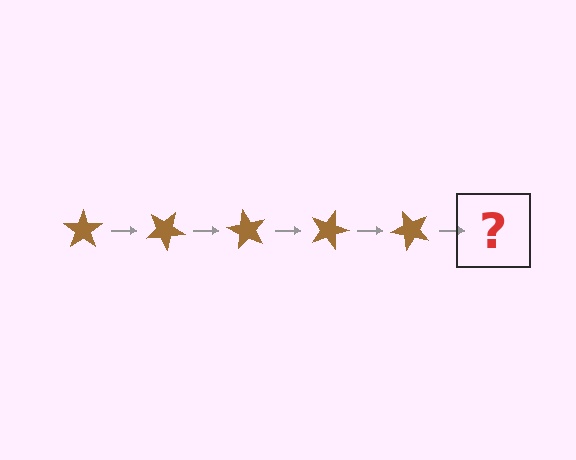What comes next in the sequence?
The next element should be a brown star rotated 150 degrees.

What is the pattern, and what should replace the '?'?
The pattern is that the star rotates 30 degrees each step. The '?' should be a brown star rotated 150 degrees.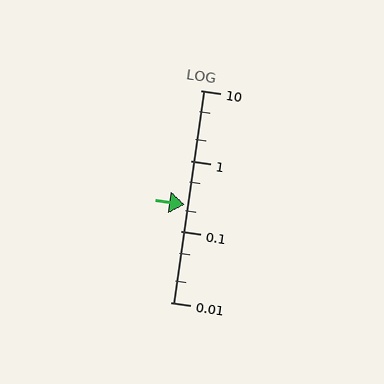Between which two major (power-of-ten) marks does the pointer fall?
The pointer is between 0.1 and 1.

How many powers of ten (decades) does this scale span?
The scale spans 3 decades, from 0.01 to 10.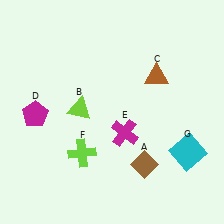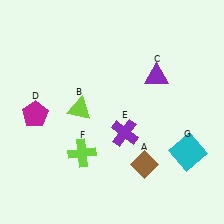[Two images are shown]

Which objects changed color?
C changed from brown to purple. E changed from magenta to purple.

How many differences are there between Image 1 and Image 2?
There are 2 differences between the two images.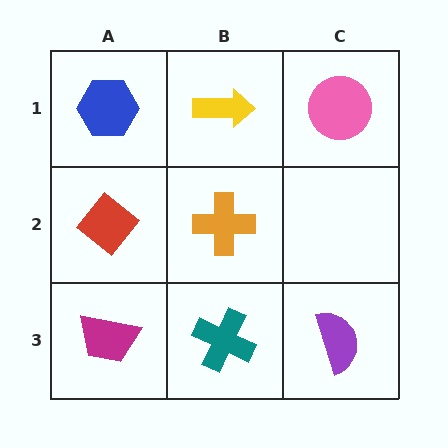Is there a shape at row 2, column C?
No, that cell is empty.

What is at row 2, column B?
An orange cross.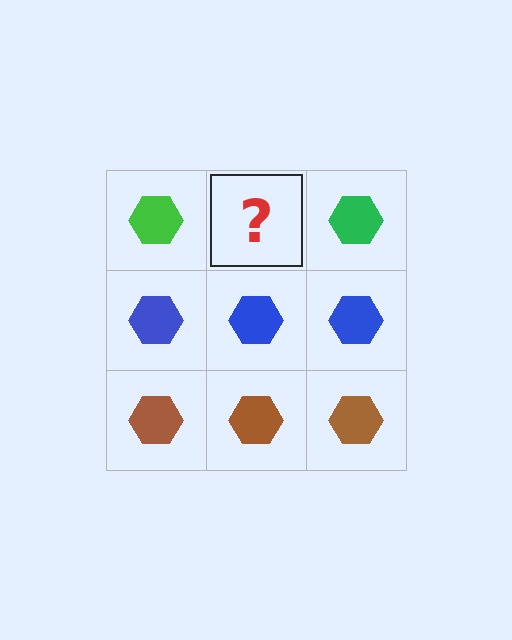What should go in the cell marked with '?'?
The missing cell should contain a green hexagon.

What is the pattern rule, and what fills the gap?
The rule is that each row has a consistent color. The gap should be filled with a green hexagon.